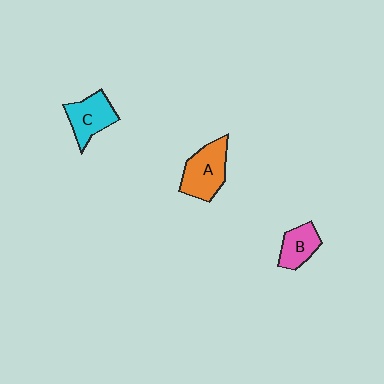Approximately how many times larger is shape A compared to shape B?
Approximately 1.5 times.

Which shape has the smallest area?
Shape B (pink).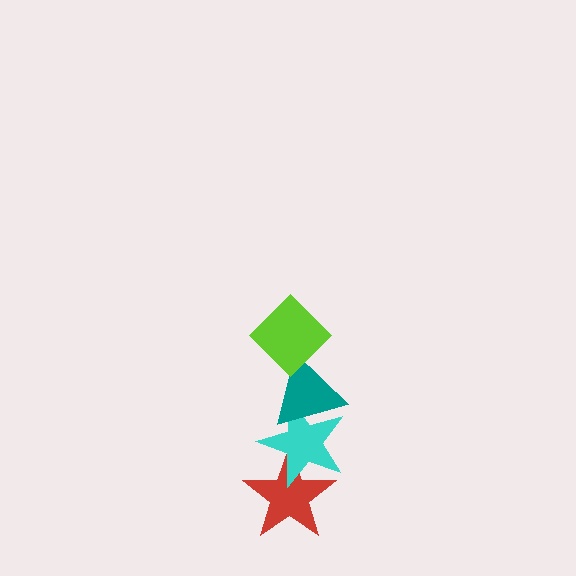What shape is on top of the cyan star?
The teal triangle is on top of the cyan star.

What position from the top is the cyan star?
The cyan star is 3rd from the top.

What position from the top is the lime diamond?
The lime diamond is 1st from the top.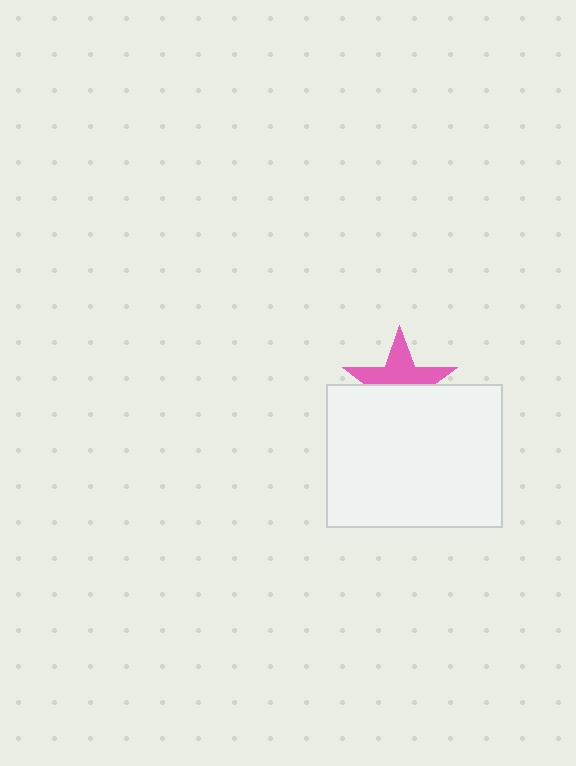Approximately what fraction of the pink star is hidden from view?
Roughly 50% of the pink star is hidden behind the white rectangle.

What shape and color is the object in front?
The object in front is a white rectangle.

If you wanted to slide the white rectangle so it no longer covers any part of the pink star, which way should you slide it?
Slide it down — that is the most direct way to separate the two shapes.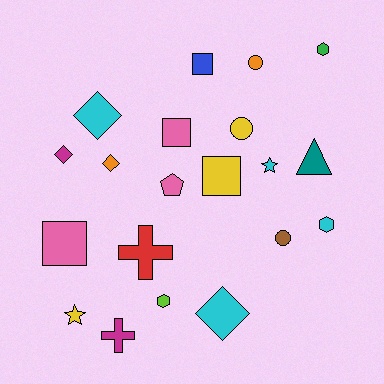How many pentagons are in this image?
There is 1 pentagon.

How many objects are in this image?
There are 20 objects.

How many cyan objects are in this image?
There are 4 cyan objects.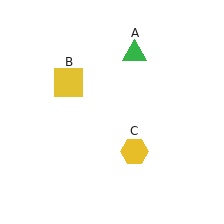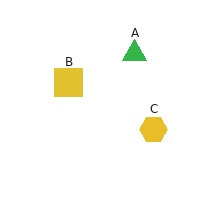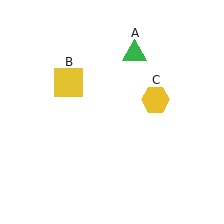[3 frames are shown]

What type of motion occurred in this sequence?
The yellow hexagon (object C) rotated counterclockwise around the center of the scene.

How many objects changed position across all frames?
1 object changed position: yellow hexagon (object C).